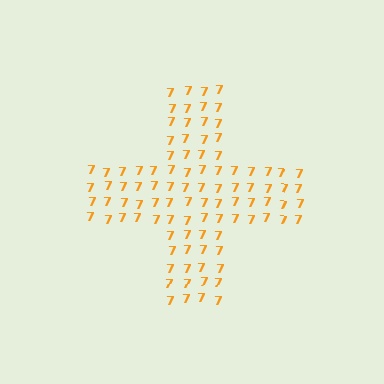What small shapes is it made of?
It is made of small digit 7's.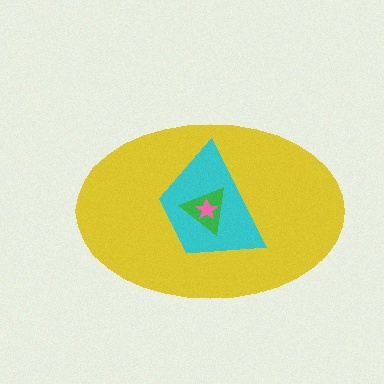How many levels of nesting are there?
4.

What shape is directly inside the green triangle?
The pink star.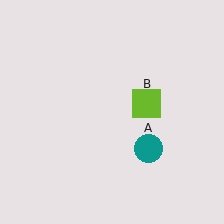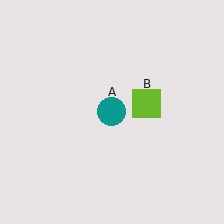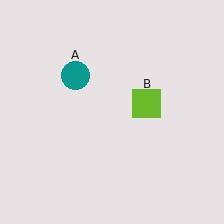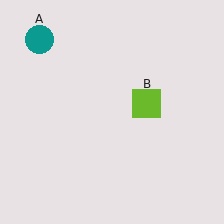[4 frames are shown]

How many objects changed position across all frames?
1 object changed position: teal circle (object A).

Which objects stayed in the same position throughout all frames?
Lime square (object B) remained stationary.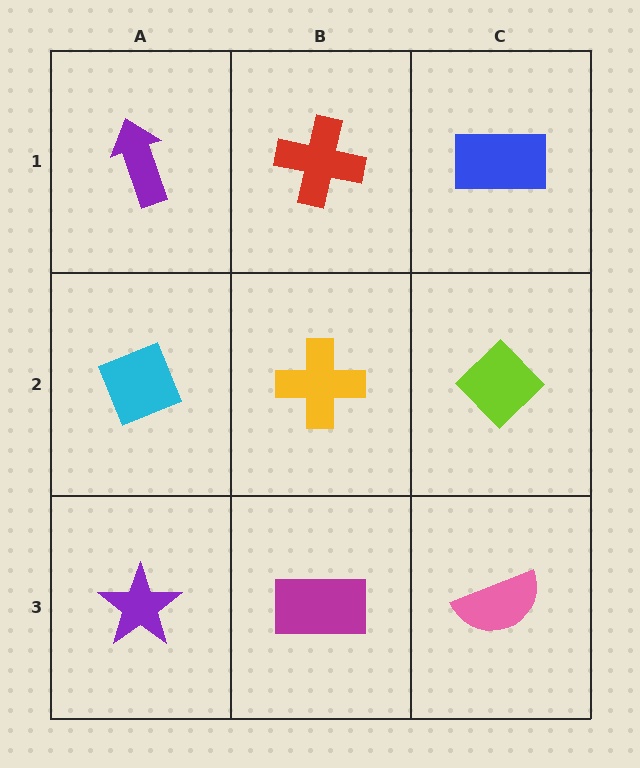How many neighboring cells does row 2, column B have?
4.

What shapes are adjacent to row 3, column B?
A yellow cross (row 2, column B), a purple star (row 3, column A), a pink semicircle (row 3, column C).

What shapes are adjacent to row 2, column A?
A purple arrow (row 1, column A), a purple star (row 3, column A), a yellow cross (row 2, column B).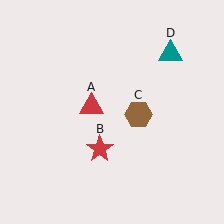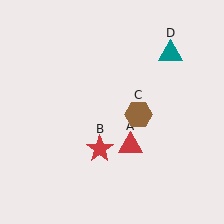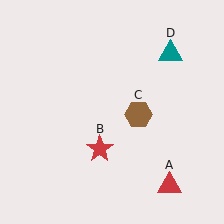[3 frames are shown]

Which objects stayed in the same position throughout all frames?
Red star (object B) and brown hexagon (object C) and teal triangle (object D) remained stationary.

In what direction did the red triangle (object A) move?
The red triangle (object A) moved down and to the right.